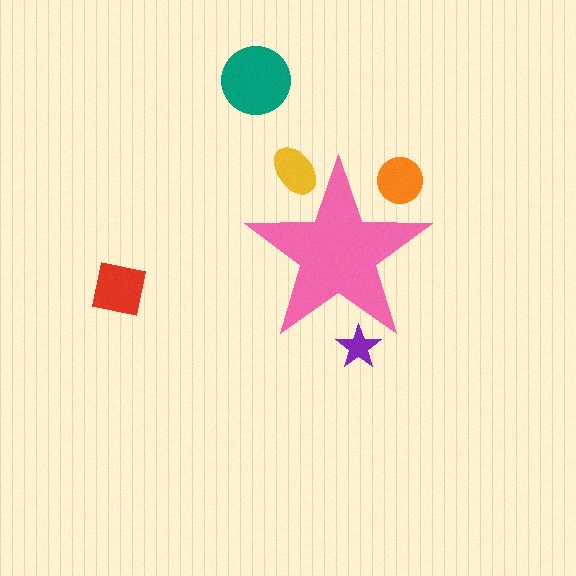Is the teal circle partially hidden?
No, the teal circle is fully visible.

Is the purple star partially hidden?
Yes, the purple star is partially hidden behind the pink star.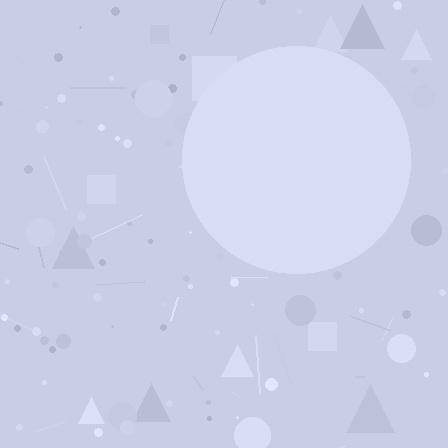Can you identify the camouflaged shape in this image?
The camouflaged shape is a circle.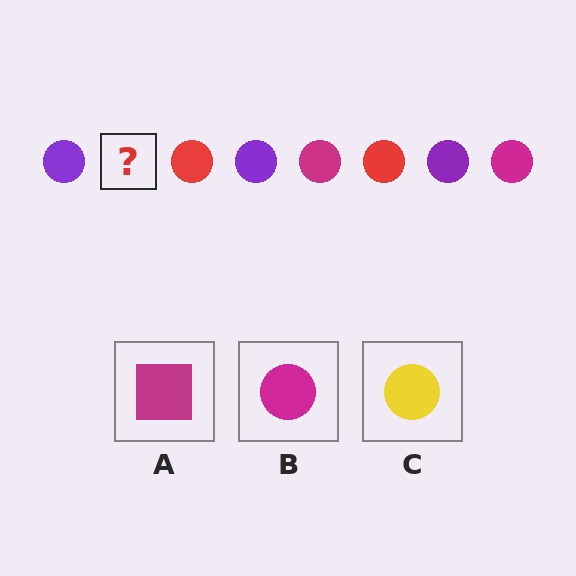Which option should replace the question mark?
Option B.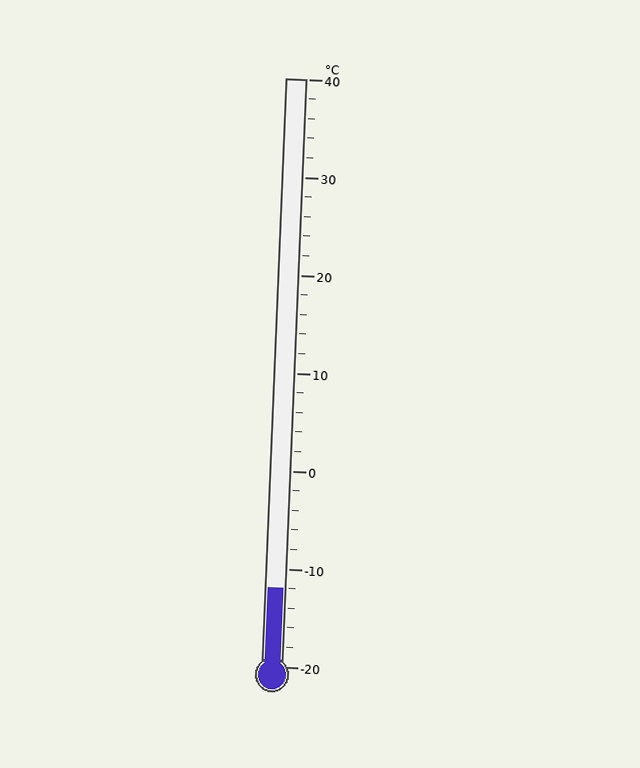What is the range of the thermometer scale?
The thermometer scale ranges from -20°C to 40°C.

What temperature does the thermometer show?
The thermometer shows approximately -12°C.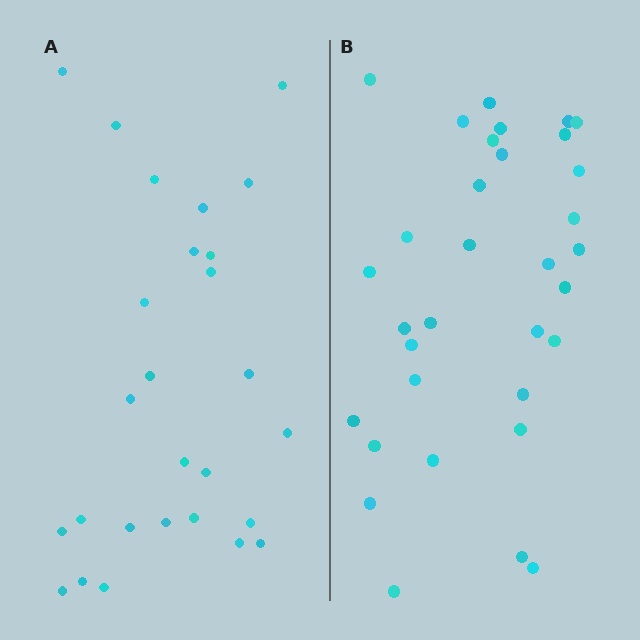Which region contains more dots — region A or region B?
Region B (the right region) has more dots.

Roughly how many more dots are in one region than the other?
Region B has about 6 more dots than region A.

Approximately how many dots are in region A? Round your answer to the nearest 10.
About 30 dots. (The exact count is 27, which rounds to 30.)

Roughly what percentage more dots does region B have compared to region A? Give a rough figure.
About 20% more.